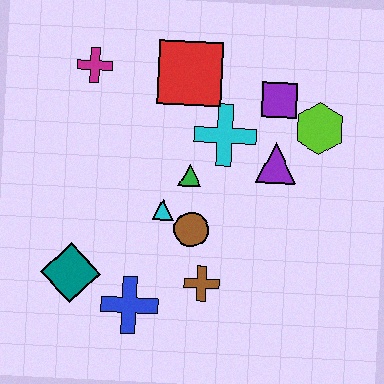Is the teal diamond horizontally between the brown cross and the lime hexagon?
No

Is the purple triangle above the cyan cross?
No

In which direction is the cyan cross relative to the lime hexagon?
The cyan cross is to the left of the lime hexagon.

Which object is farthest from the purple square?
The teal diamond is farthest from the purple square.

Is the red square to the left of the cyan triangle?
No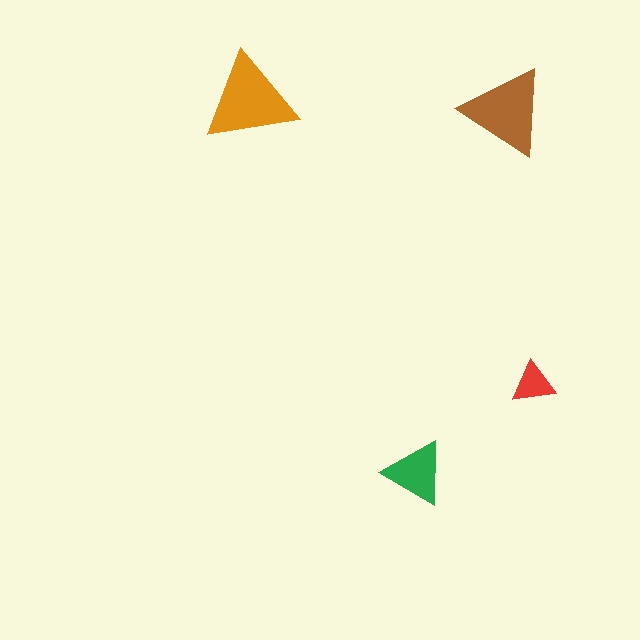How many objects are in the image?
There are 4 objects in the image.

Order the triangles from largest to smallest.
the orange one, the brown one, the green one, the red one.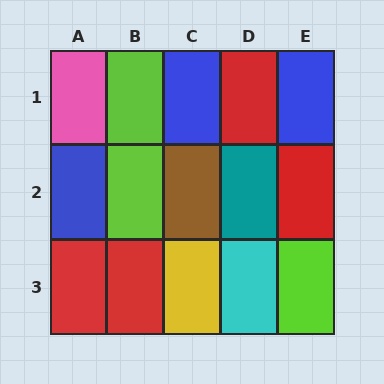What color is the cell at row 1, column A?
Pink.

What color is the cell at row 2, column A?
Blue.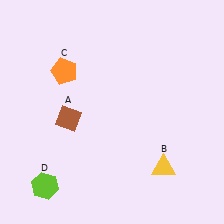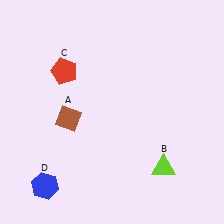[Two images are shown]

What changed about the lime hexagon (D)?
In Image 1, D is lime. In Image 2, it changed to blue.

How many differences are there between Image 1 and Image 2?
There are 3 differences between the two images.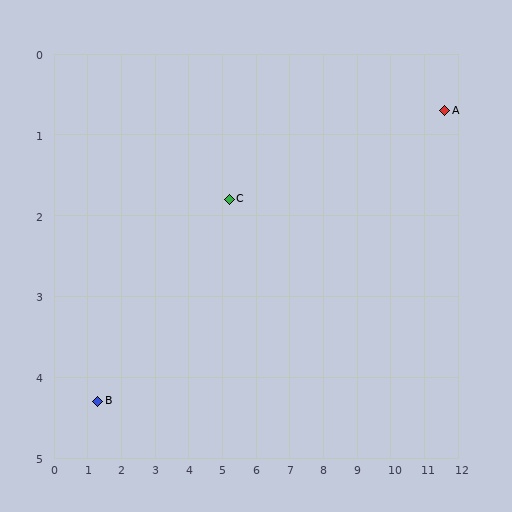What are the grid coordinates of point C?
Point C is at approximately (5.2, 1.8).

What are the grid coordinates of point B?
Point B is at approximately (1.3, 4.3).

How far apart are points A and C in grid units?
Points A and C are about 6.5 grid units apart.